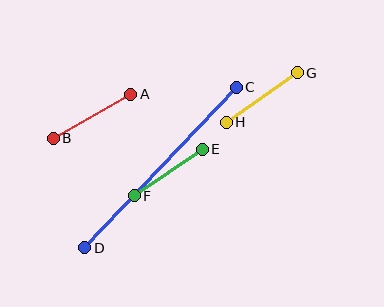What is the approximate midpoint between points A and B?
The midpoint is at approximately (92, 116) pixels.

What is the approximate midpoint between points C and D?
The midpoint is at approximately (160, 167) pixels.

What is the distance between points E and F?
The distance is approximately 83 pixels.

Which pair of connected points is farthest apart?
Points C and D are farthest apart.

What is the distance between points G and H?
The distance is approximately 87 pixels.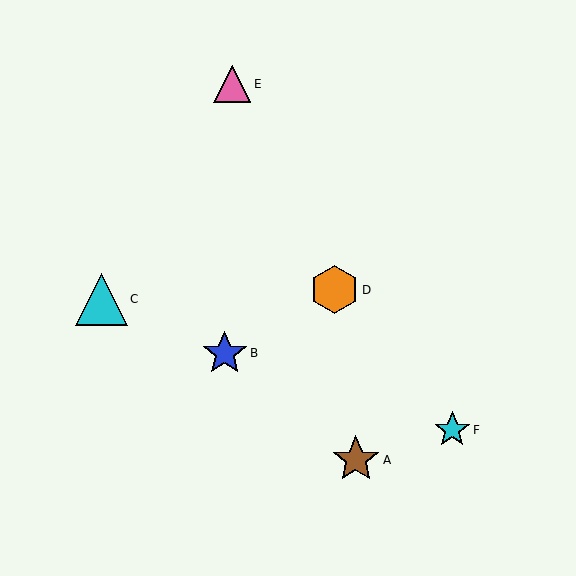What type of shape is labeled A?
Shape A is a brown star.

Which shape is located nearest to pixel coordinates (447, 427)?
The cyan star (labeled F) at (452, 430) is nearest to that location.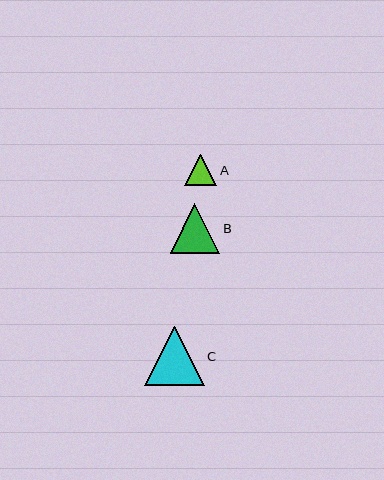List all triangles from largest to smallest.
From largest to smallest: C, B, A.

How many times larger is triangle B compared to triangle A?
Triangle B is approximately 1.6 times the size of triangle A.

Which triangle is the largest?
Triangle C is the largest with a size of approximately 59 pixels.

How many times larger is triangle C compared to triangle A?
Triangle C is approximately 1.9 times the size of triangle A.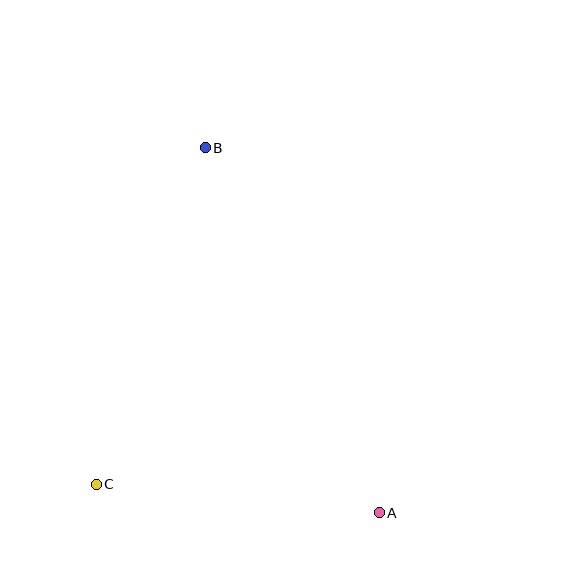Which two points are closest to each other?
Points A and C are closest to each other.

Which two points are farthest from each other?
Points A and B are farthest from each other.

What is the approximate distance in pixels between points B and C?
The distance between B and C is approximately 353 pixels.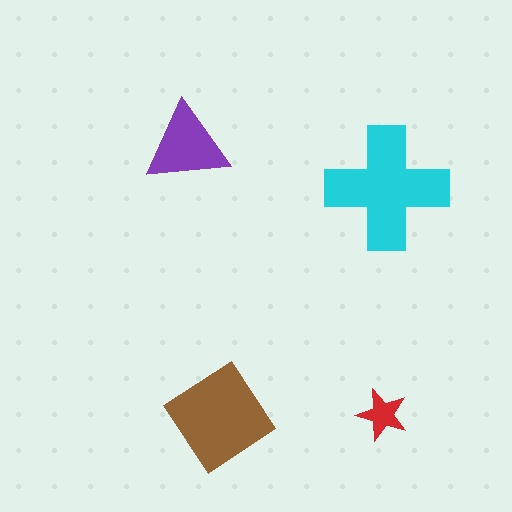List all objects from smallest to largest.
The red star, the purple triangle, the brown diamond, the cyan cross.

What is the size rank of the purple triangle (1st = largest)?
3rd.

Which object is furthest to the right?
The cyan cross is rightmost.